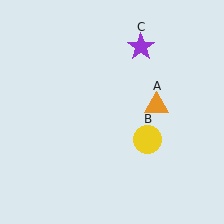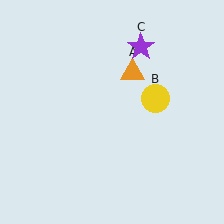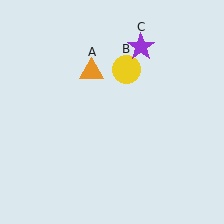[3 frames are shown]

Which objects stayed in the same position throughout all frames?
Purple star (object C) remained stationary.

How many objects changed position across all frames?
2 objects changed position: orange triangle (object A), yellow circle (object B).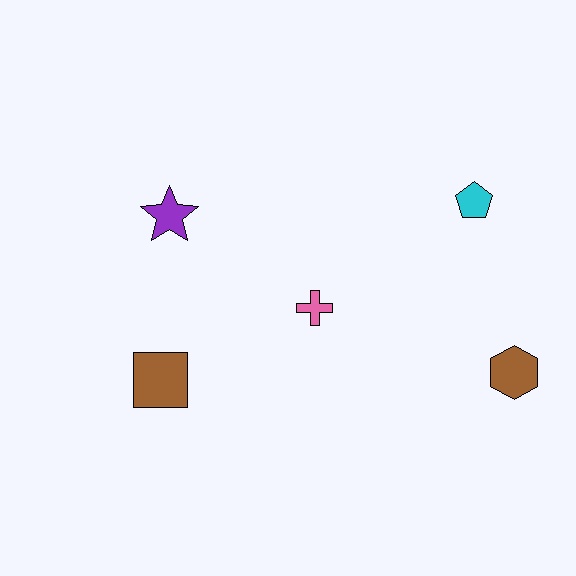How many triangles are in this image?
There are no triangles.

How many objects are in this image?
There are 5 objects.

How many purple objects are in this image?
There is 1 purple object.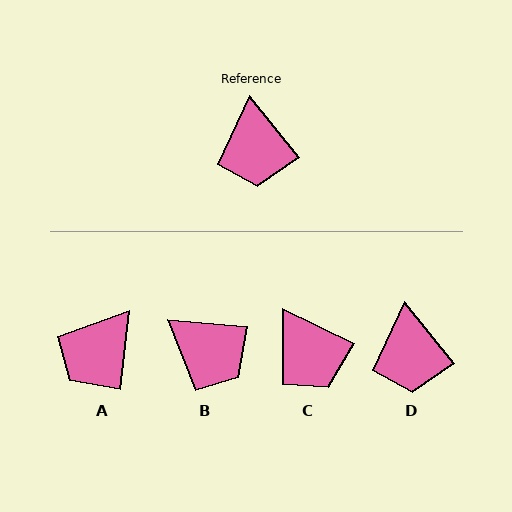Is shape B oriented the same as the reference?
No, it is off by about 46 degrees.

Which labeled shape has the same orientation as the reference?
D.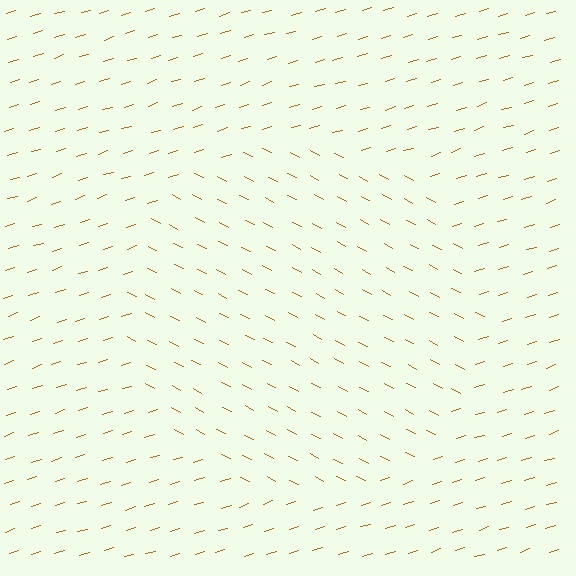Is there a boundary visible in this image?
Yes, there is a texture boundary formed by a change in line orientation.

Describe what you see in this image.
The image is filled with small brown line segments. A circle region in the image has lines oriented differently from the surrounding lines, creating a visible texture boundary.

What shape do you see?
I see a circle.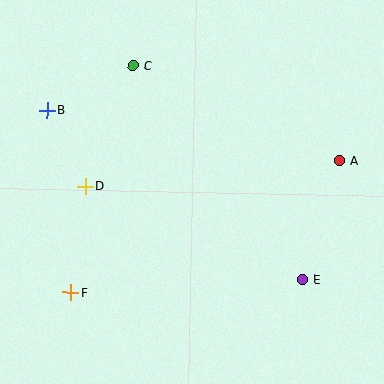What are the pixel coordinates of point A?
Point A is at (339, 161).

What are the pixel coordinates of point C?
Point C is at (133, 65).